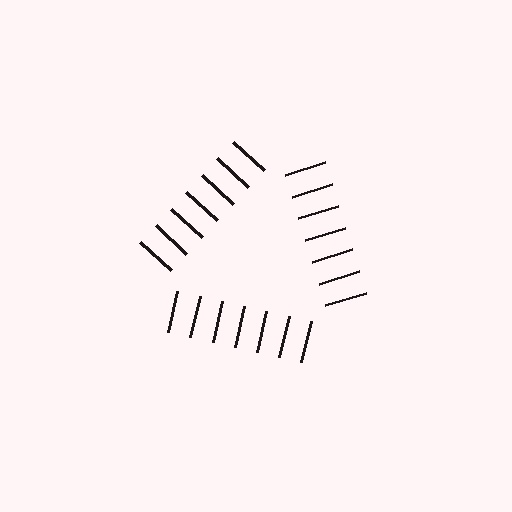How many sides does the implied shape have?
3 sides — the line-ends trace a triangle.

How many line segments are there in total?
21 — 7 along each of the 3 edges.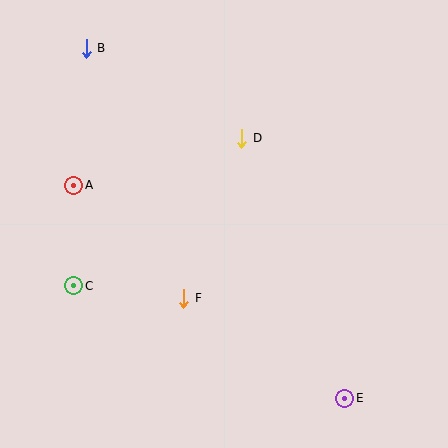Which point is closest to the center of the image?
Point F at (184, 298) is closest to the center.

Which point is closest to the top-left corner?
Point B is closest to the top-left corner.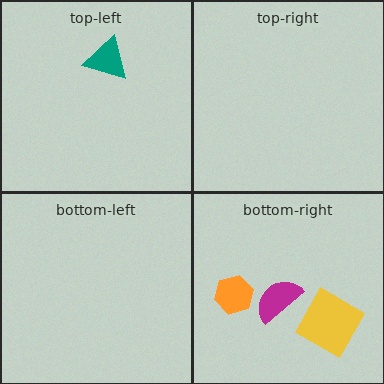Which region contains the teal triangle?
The top-left region.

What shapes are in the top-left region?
The teal triangle.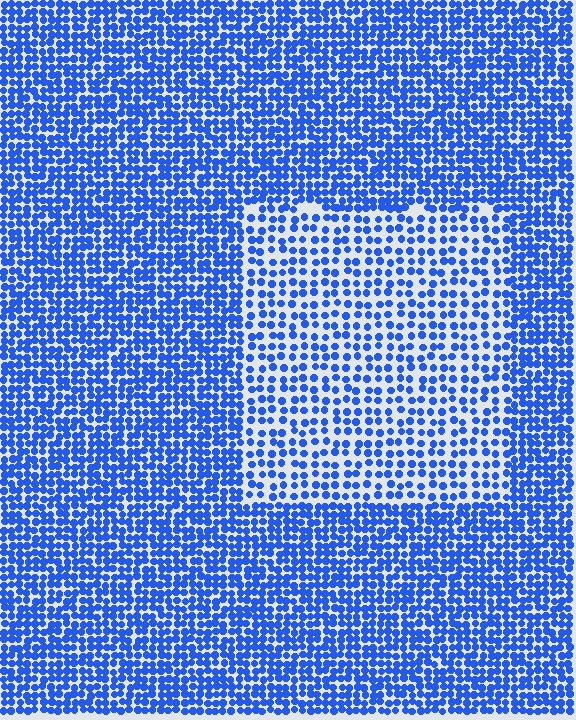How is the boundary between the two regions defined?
The boundary is defined by a change in element density (approximately 1.8x ratio). All elements are the same color, size, and shape.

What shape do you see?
I see a rectangle.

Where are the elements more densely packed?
The elements are more densely packed outside the rectangle boundary.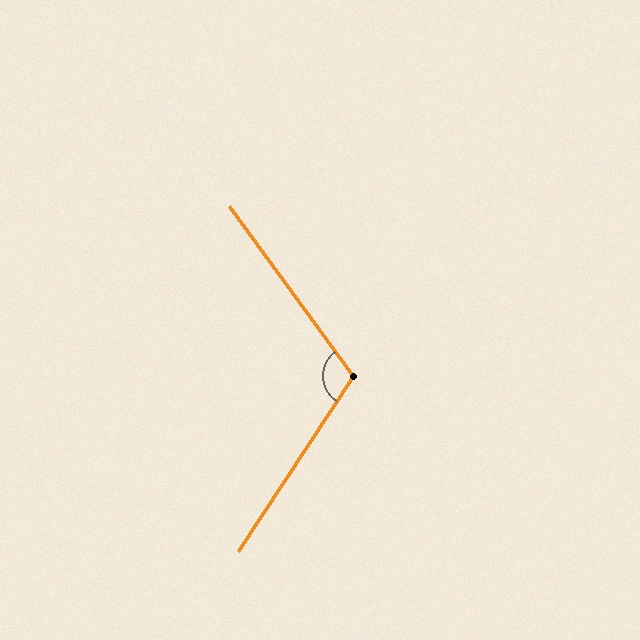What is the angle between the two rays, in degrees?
Approximately 111 degrees.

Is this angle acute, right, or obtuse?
It is obtuse.